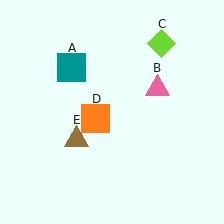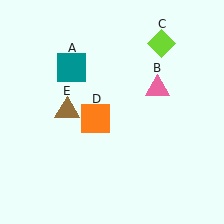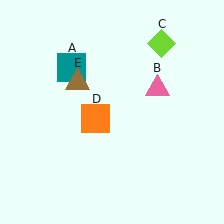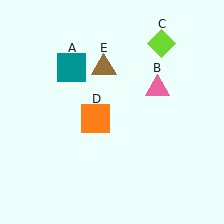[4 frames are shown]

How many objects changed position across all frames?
1 object changed position: brown triangle (object E).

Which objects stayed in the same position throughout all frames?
Teal square (object A) and pink triangle (object B) and lime diamond (object C) and orange square (object D) remained stationary.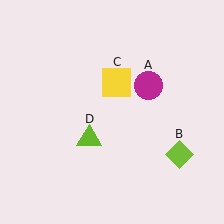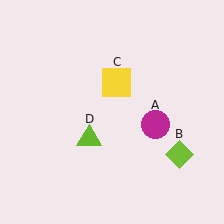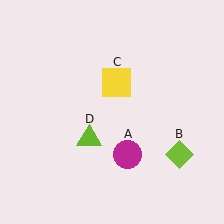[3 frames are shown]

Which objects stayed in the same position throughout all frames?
Lime diamond (object B) and yellow square (object C) and lime triangle (object D) remained stationary.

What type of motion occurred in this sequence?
The magenta circle (object A) rotated clockwise around the center of the scene.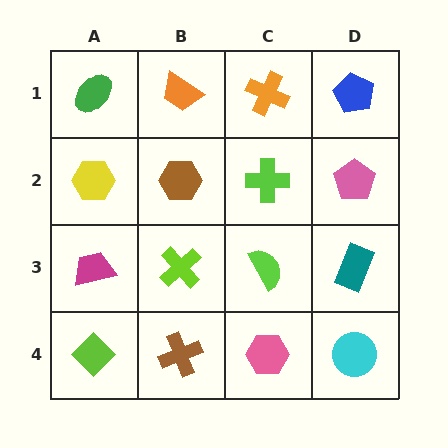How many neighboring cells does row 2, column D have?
3.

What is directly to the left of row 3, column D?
A lime semicircle.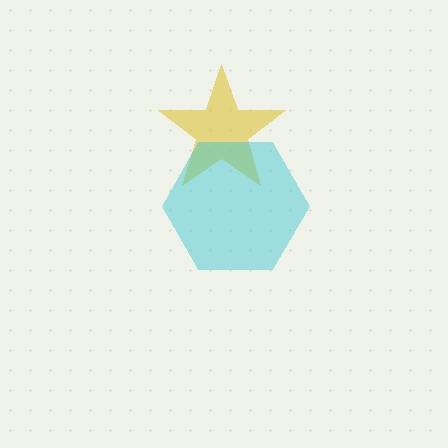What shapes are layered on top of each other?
The layered shapes are: a yellow star, a cyan hexagon.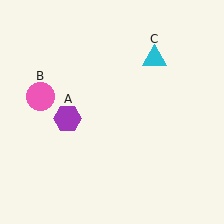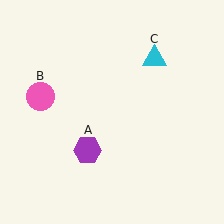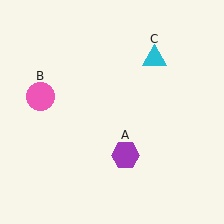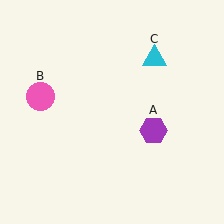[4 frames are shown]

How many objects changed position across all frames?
1 object changed position: purple hexagon (object A).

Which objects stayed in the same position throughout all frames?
Pink circle (object B) and cyan triangle (object C) remained stationary.